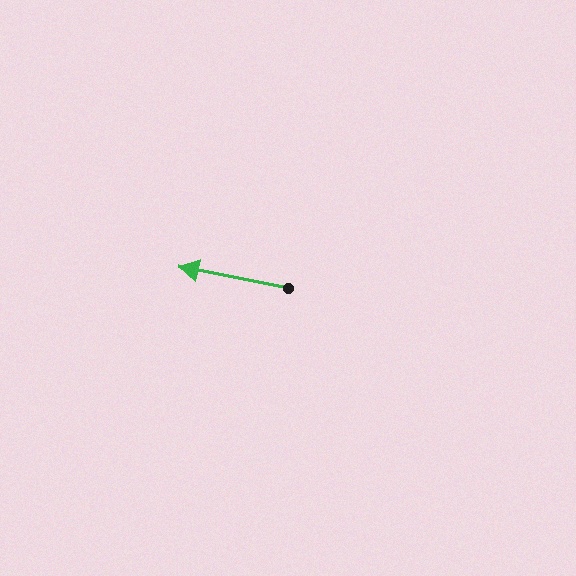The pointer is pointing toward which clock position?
Roughly 9 o'clock.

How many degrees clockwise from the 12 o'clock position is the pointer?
Approximately 281 degrees.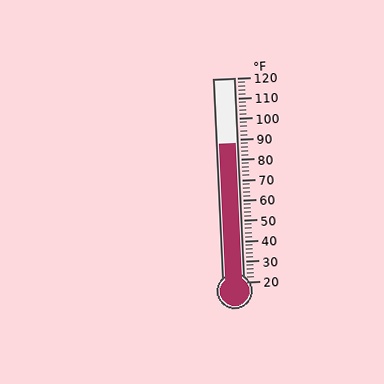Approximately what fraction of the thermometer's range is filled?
The thermometer is filled to approximately 70% of its range.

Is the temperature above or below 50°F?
The temperature is above 50°F.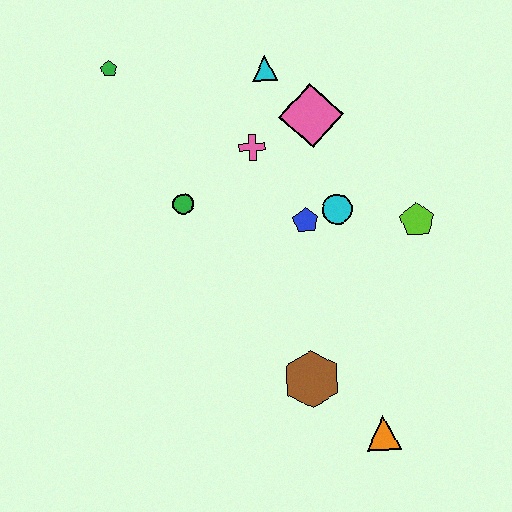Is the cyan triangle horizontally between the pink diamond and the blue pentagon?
No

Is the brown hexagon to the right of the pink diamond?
No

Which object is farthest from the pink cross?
The orange triangle is farthest from the pink cross.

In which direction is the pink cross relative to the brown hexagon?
The pink cross is above the brown hexagon.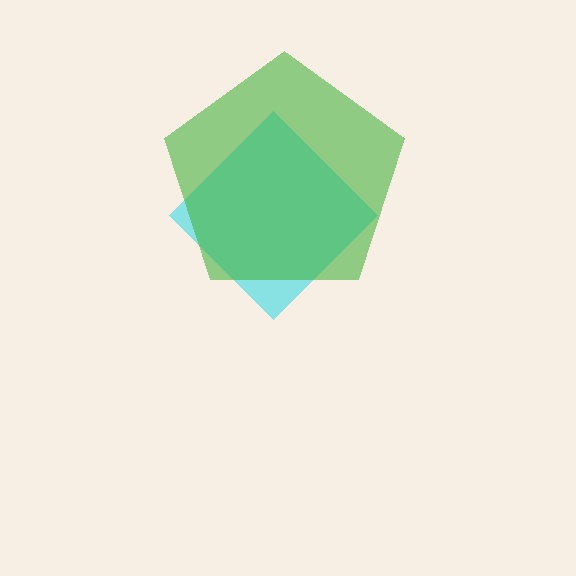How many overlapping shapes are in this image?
There are 2 overlapping shapes in the image.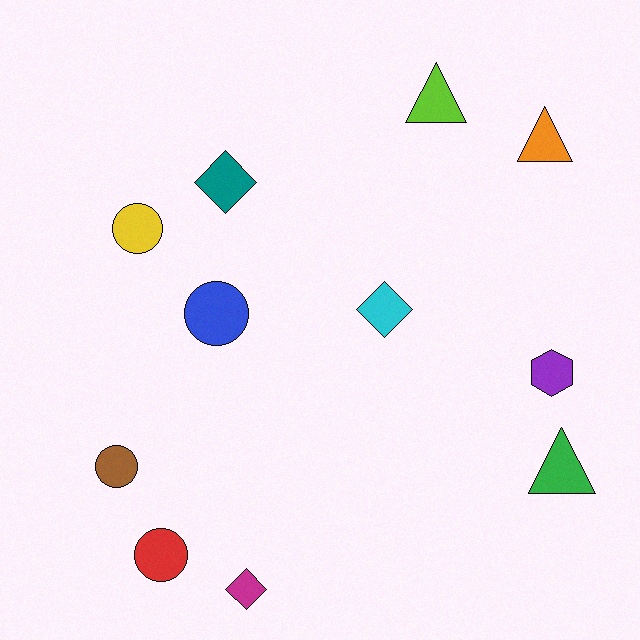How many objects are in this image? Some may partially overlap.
There are 11 objects.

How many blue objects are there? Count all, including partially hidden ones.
There is 1 blue object.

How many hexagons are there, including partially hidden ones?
There is 1 hexagon.